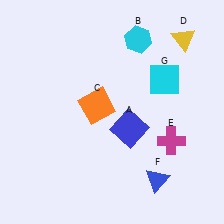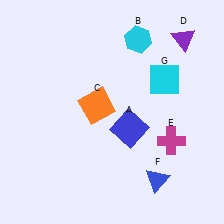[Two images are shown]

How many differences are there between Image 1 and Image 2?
There is 1 difference between the two images.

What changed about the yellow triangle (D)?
In Image 1, D is yellow. In Image 2, it changed to purple.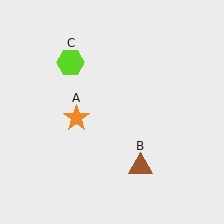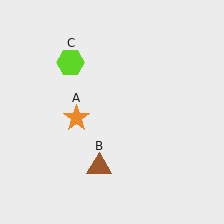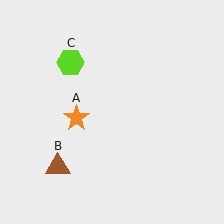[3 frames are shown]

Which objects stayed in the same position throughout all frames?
Orange star (object A) and lime hexagon (object C) remained stationary.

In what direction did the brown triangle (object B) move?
The brown triangle (object B) moved left.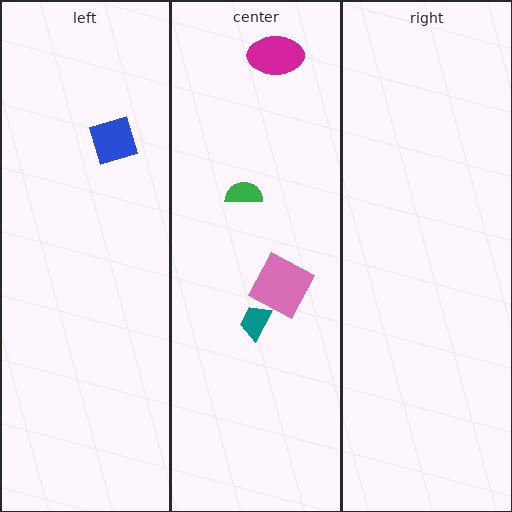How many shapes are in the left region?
1.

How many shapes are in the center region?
4.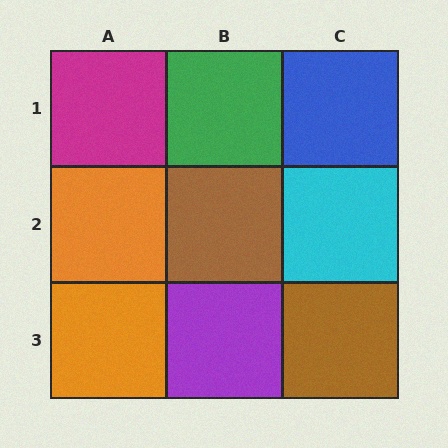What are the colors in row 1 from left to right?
Magenta, green, blue.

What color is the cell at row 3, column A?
Orange.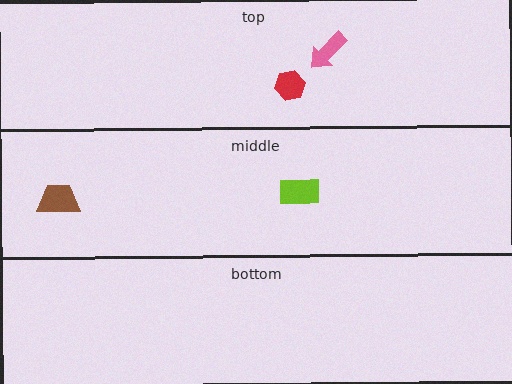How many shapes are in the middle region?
2.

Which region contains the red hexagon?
The top region.